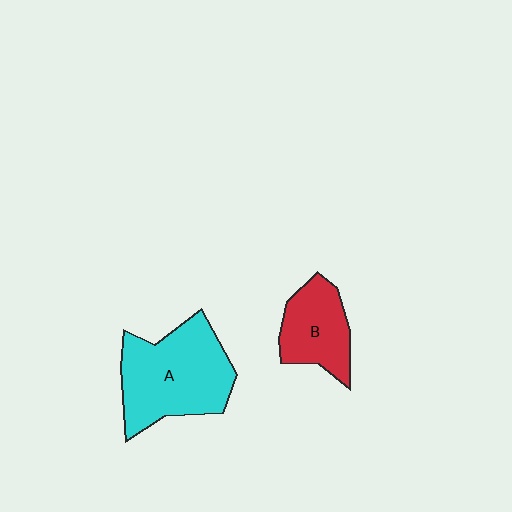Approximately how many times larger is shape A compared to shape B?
Approximately 1.7 times.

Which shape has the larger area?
Shape A (cyan).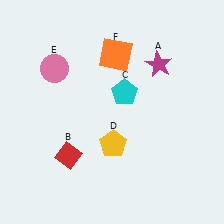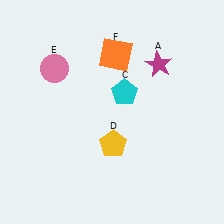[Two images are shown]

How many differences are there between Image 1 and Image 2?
There is 1 difference between the two images.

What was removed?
The red diamond (B) was removed in Image 2.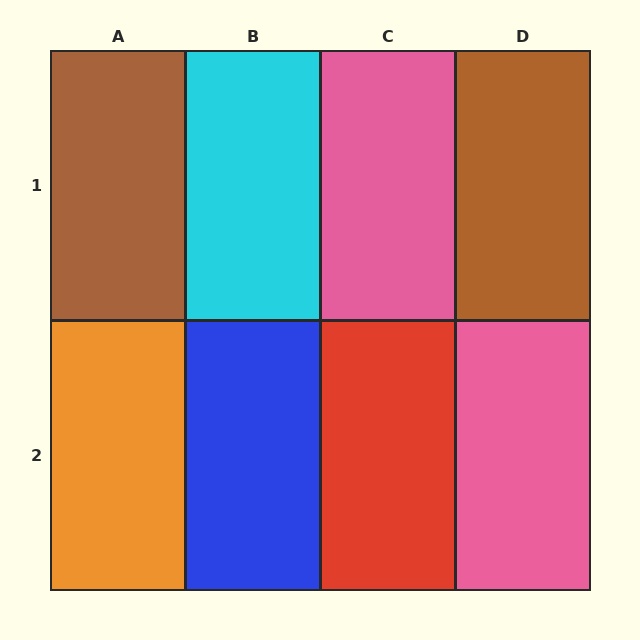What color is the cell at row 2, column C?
Red.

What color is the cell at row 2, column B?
Blue.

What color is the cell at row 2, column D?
Pink.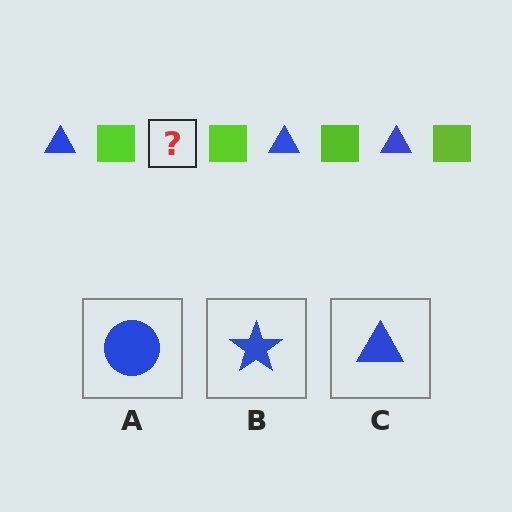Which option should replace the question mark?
Option C.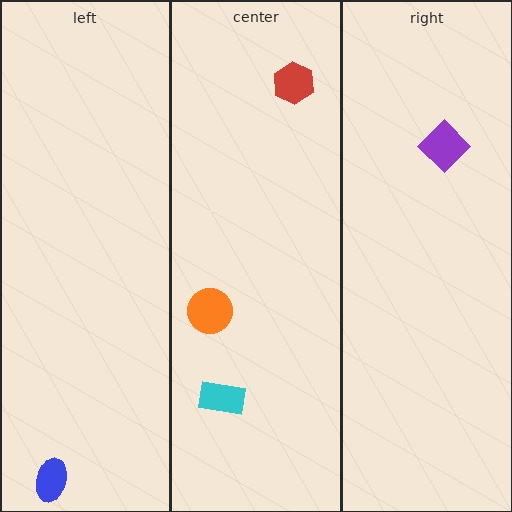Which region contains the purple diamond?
The right region.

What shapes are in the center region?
The cyan rectangle, the orange circle, the red hexagon.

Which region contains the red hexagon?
The center region.